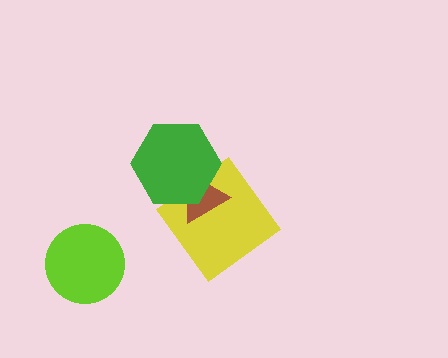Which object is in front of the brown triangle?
The green hexagon is in front of the brown triangle.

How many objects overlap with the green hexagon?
2 objects overlap with the green hexagon.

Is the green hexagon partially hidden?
No, no other shape covers it.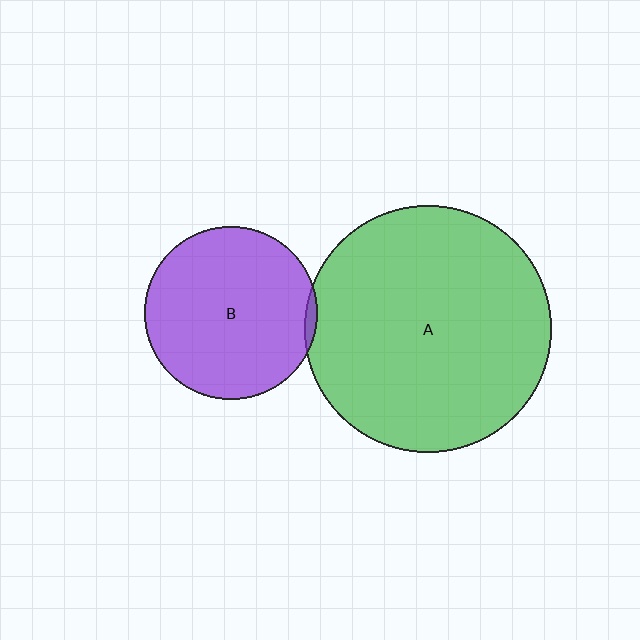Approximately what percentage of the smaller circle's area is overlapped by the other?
Approximately 5%.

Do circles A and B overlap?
Yes.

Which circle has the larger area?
Circle A (green).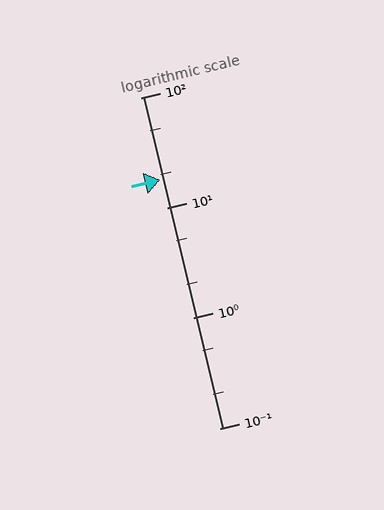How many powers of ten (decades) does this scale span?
The scale spans 3 decades, from 0.1 to 100.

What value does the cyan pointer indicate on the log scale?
The pointer indicates approximately 18.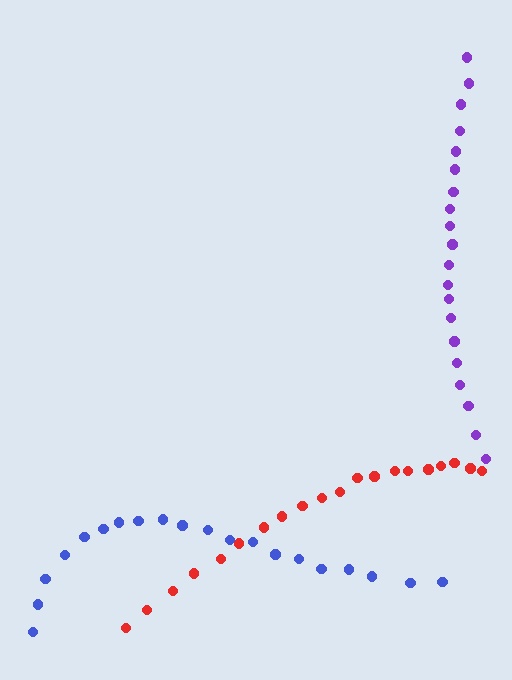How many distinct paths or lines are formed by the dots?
There are 3 distinct paths.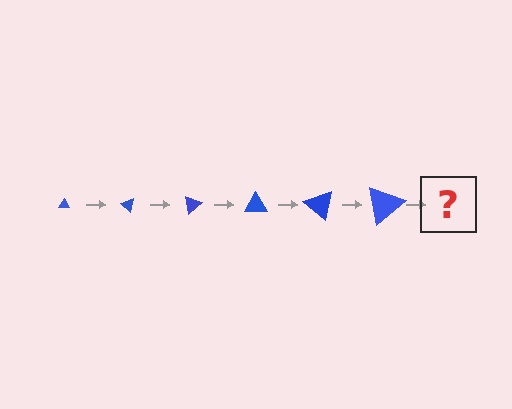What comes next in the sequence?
The next element should be a triangle, larger than the previous one and rotated 240 degrees from the start.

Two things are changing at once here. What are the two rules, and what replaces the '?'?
The two rules are that the triangle grows larger each step and it rotates 40 degrees each step. The '?' should be a triangle, larger than the previous one and rotated 240 degrees from the start.